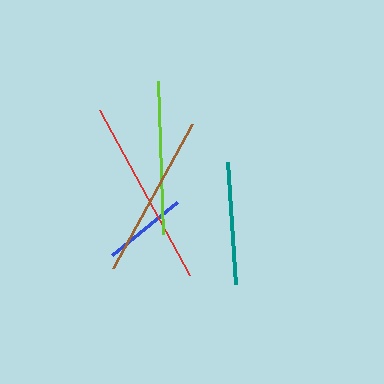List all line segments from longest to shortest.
From longest to shortest: red, brown, lime, teal, blue.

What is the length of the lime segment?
The lime segment is approximately 153 pixels long.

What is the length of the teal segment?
The teal segment is approximately 122 pixels long.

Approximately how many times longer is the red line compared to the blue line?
The red line is approximately 2.2 times the length of the blue line.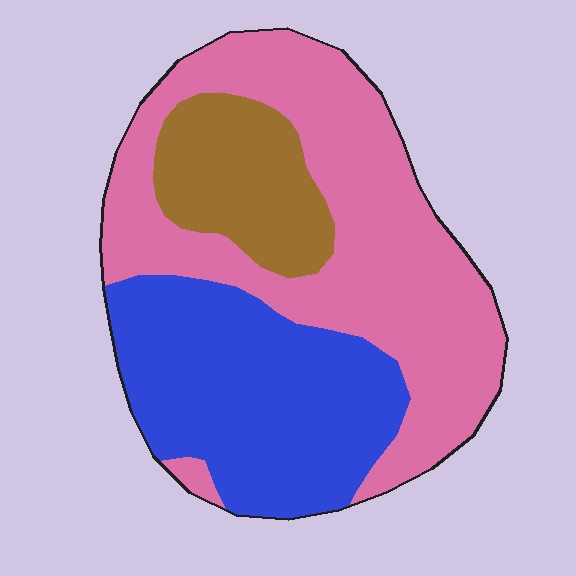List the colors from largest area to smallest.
From largest to smallest: pink, blue, brown.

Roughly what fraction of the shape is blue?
Blue covers around 35% of the shape.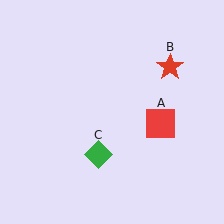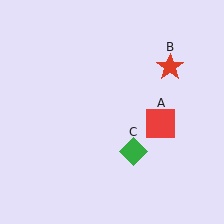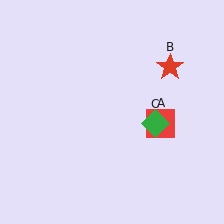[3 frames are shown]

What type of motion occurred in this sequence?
The green diamond (object C) rotated counterclockwise around the center of the scene.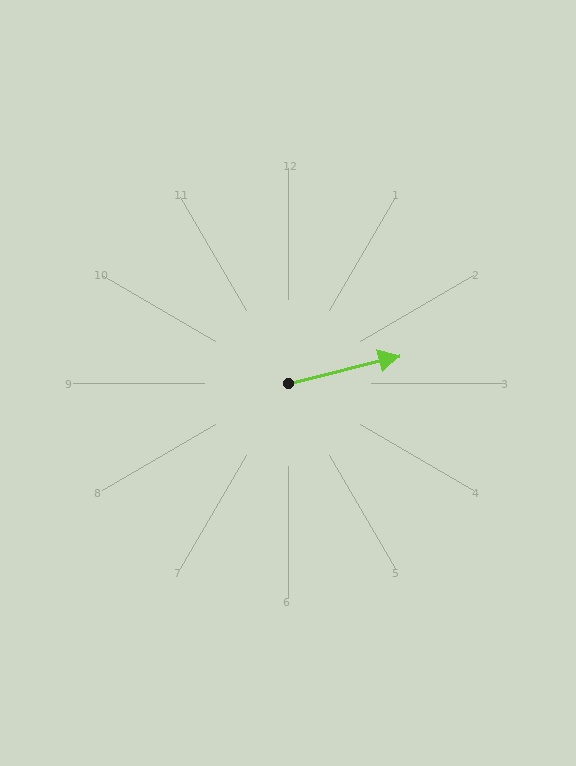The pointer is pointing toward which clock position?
Roughly 3 o'clock.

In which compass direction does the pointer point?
East.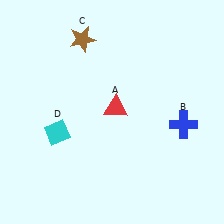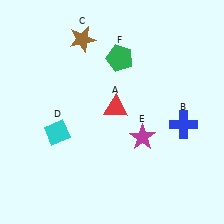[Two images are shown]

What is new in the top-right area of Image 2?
A green pentagon (F) was added in the top-right area of Image 2.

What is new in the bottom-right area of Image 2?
A magenta star (E) was added in the bottom-right area of Image 2.